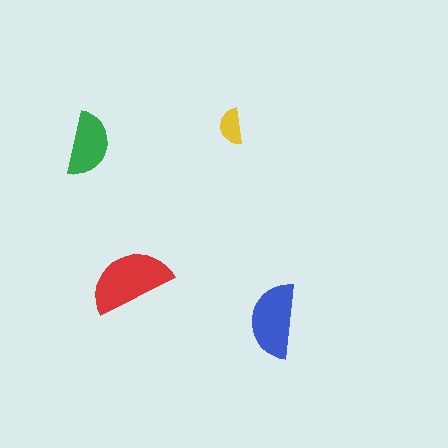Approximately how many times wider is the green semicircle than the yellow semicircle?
About 2 times wider.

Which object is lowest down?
The blue semicircle is bottommost.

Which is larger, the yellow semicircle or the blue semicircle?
The blue one.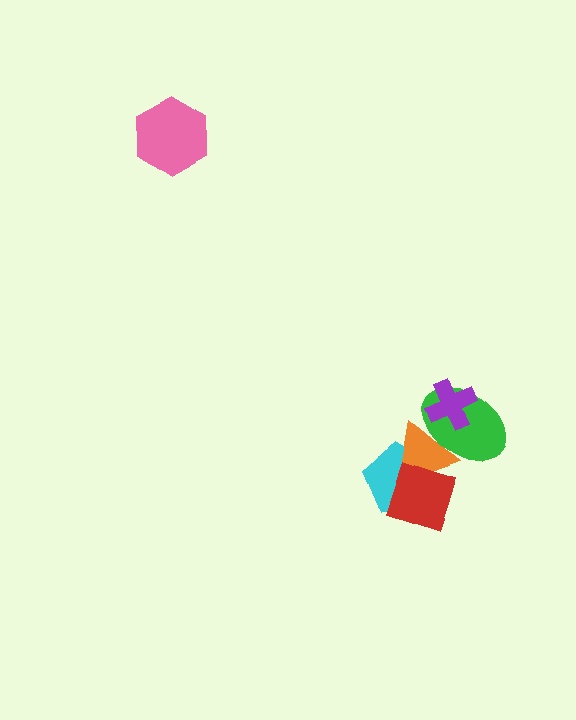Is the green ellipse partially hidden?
Yes, it is partially covered by another shape.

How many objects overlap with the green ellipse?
2 objects overlap with the green ellipse.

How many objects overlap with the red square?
2 objects overlap with the red square.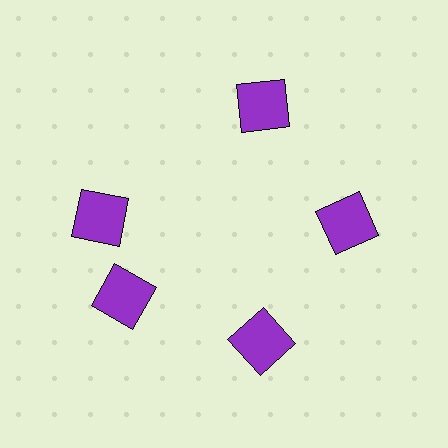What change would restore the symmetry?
The symmetry would be restored by rotating it back into even spacing with its neighbors so that all 5 squares sit at equal angles and equal distance from the center.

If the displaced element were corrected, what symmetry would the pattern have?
It would have 5-fold rotational symmetry — the pattern would map onto itself every 72 degrees.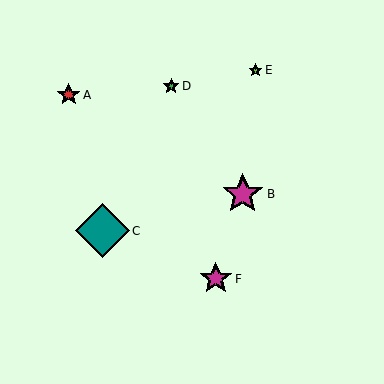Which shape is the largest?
The teal diamond (labeled C) is the largest.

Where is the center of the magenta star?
The center of the magenta star is at (216, 279).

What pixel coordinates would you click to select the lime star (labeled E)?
Click at (256, 70) to select the lime star E.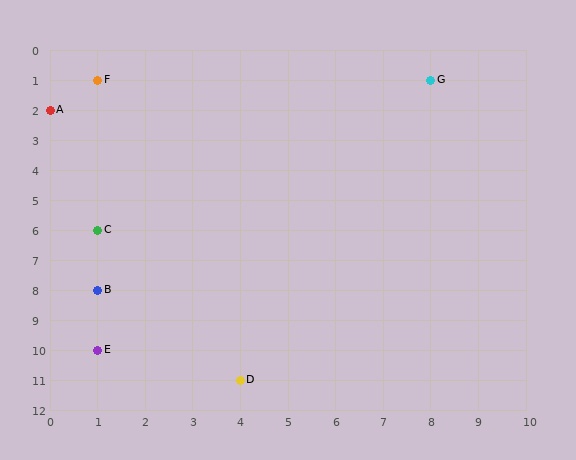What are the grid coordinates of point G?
Point G is at grid coordinates (8, 1).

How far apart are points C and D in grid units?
Points C and D are 3 columns and 5 rows apart (about 5.8 grid units diagonally).